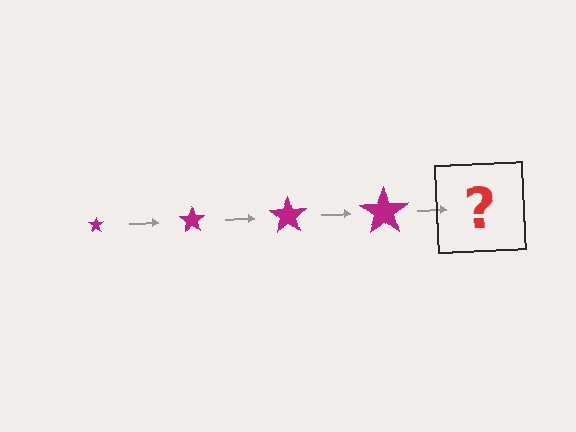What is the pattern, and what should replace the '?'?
The pattern is that the star gets progressively larger each step. The '?' should be a magenta star, larger than the previous one.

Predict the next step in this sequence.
The next step is a magenta star, larger than the previous one.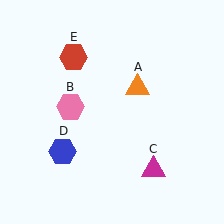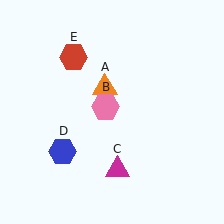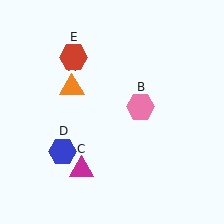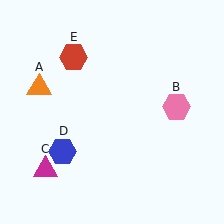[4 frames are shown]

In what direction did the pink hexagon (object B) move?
The pink hexagon (object B) moved right.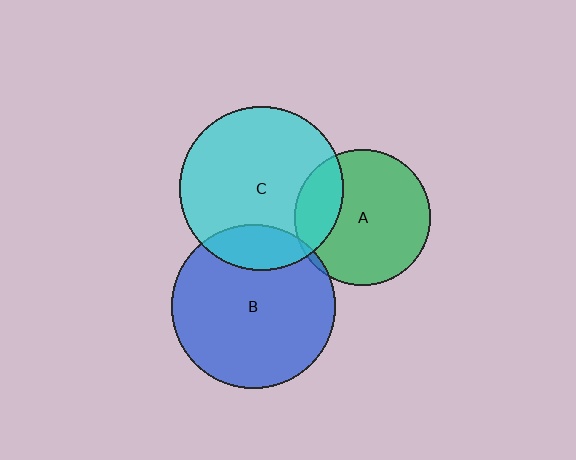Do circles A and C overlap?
Yes.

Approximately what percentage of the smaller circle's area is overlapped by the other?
Approximately 25%.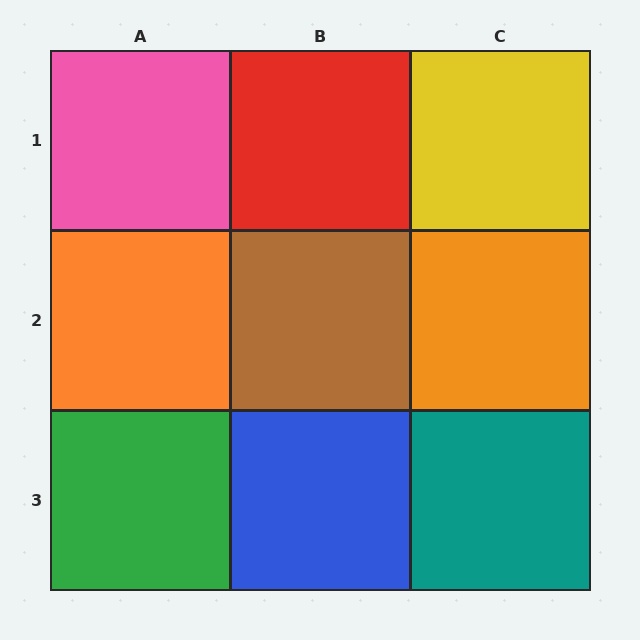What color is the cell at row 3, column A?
Green.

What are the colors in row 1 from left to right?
Pink, red, yellow.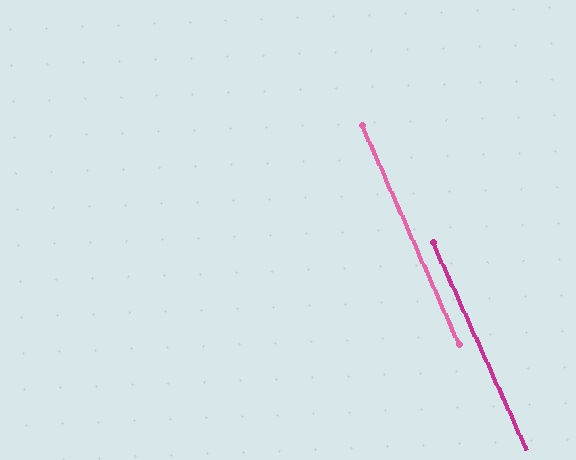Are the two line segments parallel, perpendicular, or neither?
Parallel — their directions differ by only 0.6°.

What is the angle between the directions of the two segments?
Approximately 1 degree.